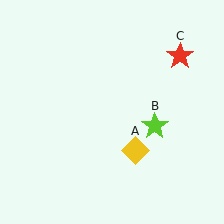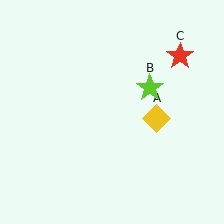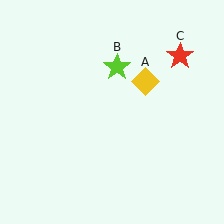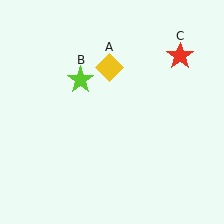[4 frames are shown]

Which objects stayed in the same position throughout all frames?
Red star (object C) remained stationary.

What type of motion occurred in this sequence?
The yellow diamond (object A), lime star (object B) rotated counterclockwise around the center of the scene.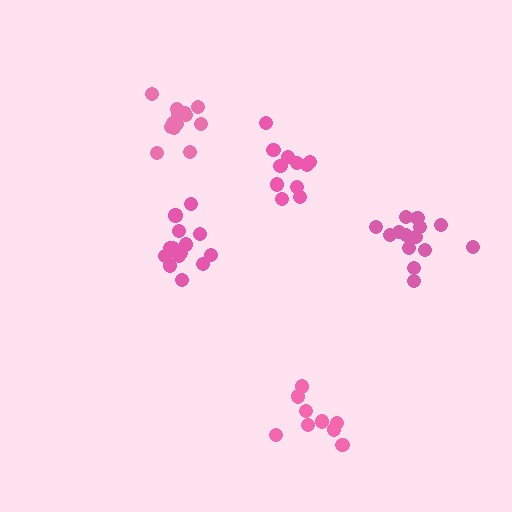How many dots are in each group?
Group 1: 14 dots, Group 2: 9 dots, Group 3: 11 dots, Group 4: 14 dots, Group 5: 14 dots (62 total).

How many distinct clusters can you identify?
There are 5 distinct clusters.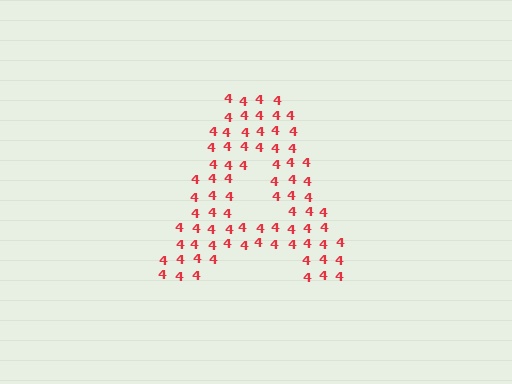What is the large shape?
The large shape is the letter A.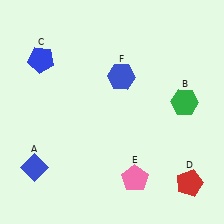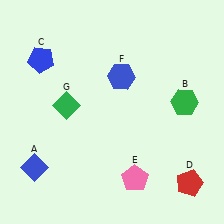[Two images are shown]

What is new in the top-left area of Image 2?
A green diamond (G) was added in the top-left area of Image 2.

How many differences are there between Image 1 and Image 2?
There is 1 difference between the two images.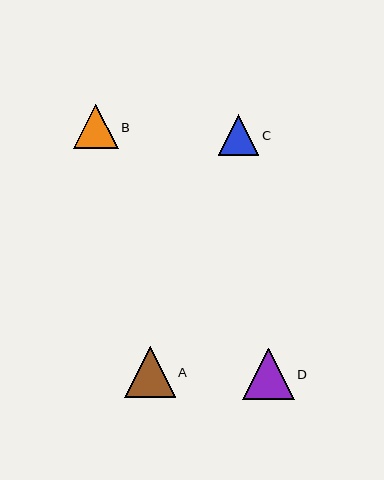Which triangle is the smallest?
Triangle C is the smallest with a size of approximately 41 pixels.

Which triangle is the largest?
Triangle D is the largest with a size of approximately 52 pixels.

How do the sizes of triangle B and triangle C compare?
Triangle B and triangle C are approximately the same size.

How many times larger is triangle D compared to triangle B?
Triangle D is approximately 1.2 times the size of triangle B.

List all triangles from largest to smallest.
From largest to smallest: D, A, B, C.